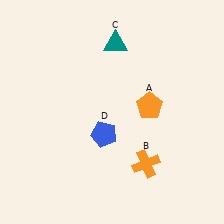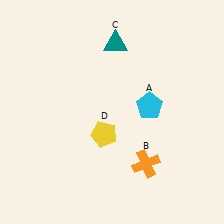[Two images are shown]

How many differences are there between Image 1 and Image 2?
There are 2 differences between the two images.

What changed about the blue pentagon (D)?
In Image 1, D is blue. In Image 2, it changed to yellow.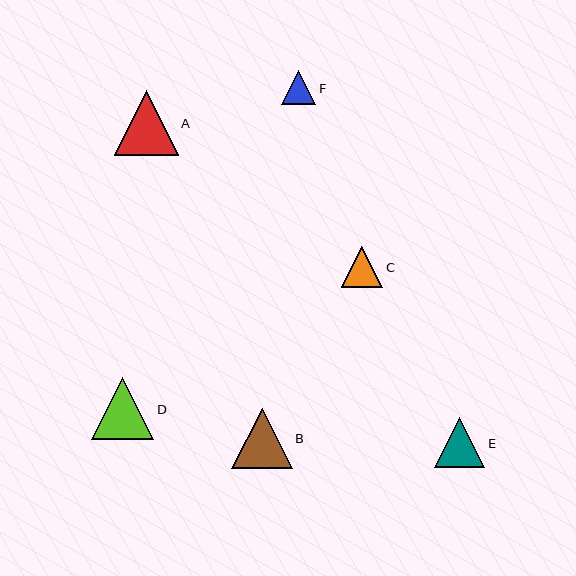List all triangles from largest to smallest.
From largest to smallest: A, D, B, E, C, F.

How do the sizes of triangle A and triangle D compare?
Triangle A and triangle D are approximately the same size.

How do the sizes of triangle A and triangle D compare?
Triangle A and triangle D are approximately the same size.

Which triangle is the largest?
Triangle A is the largest with a size of approximately 64 pixels.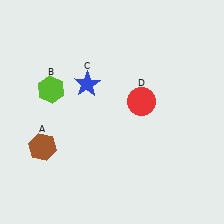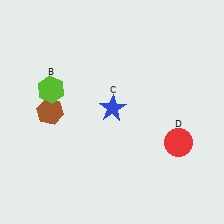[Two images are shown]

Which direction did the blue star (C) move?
The blue star (C) moved right.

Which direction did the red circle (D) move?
The red circle (D) moved down.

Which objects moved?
The objects that moved are: the brown hexagon (A), the blue star (C), the red circle (D).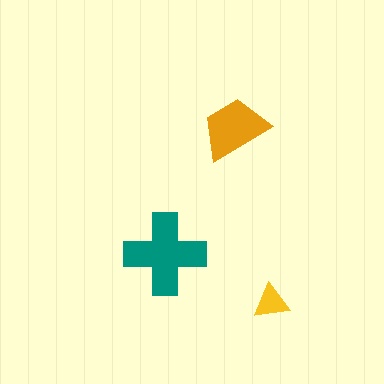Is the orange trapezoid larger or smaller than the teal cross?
Smaller.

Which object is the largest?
The teal cross.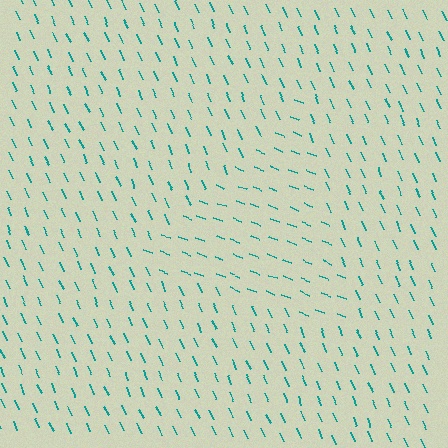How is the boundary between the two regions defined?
The boundary is defined purely by a change in line orientation (approximately 45 degrees difference). All lines are the same color and thickness.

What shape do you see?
I see a triangle.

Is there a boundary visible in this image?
Yes, there is a texture boundary formed by a change in line orientation.